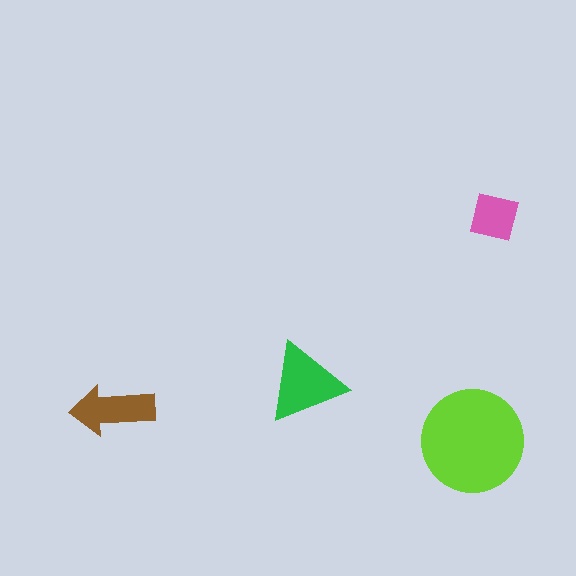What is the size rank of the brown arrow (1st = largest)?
3rd.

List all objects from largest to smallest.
The lime circle, the green triangle, the brown arrow, the pink square.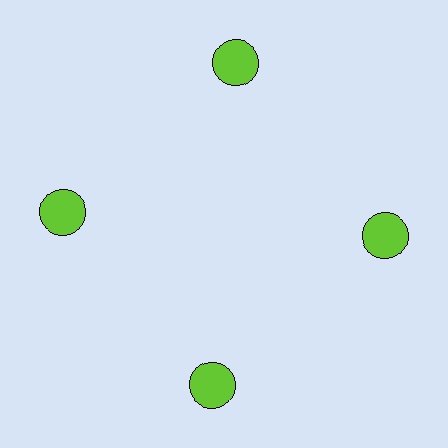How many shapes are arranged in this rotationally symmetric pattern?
There are 4 shapes, arranged in 4 groups of 1.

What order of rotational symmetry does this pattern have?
This pattern has 4-fold rotational symmetry.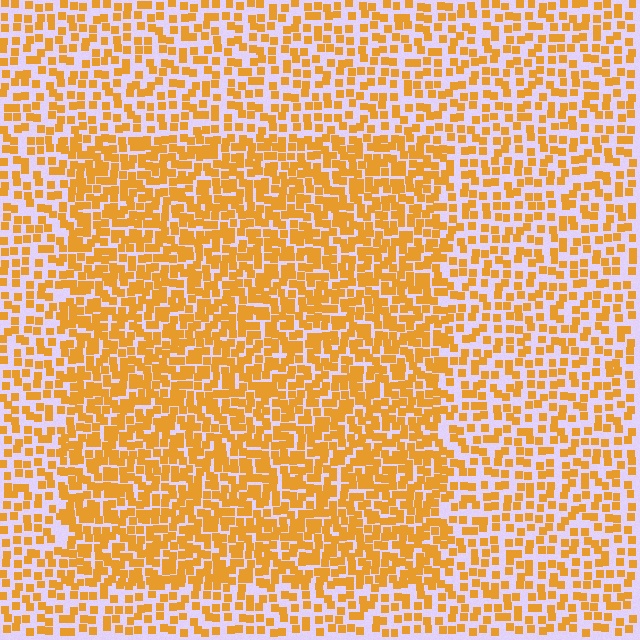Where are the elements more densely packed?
The elements are more densely packed inside the rectangle boundary.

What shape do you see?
I see a rectangle.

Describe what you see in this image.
The image contains small orange elements arranged at two different densities. A rectangle-shaped region is visible where the elements are more densely packed than the surrounding area.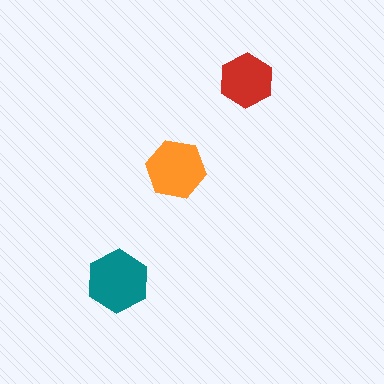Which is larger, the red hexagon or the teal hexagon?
The teal one.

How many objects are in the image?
There are 3 objects in the image.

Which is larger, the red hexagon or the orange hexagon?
The orange one.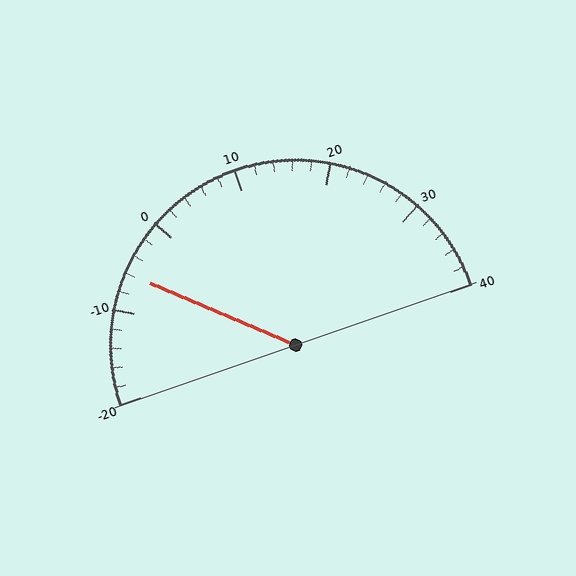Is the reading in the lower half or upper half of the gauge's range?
The reading is in the lower half of the range (-20 to 40).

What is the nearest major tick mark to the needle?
The nearest major tick mark is -10.